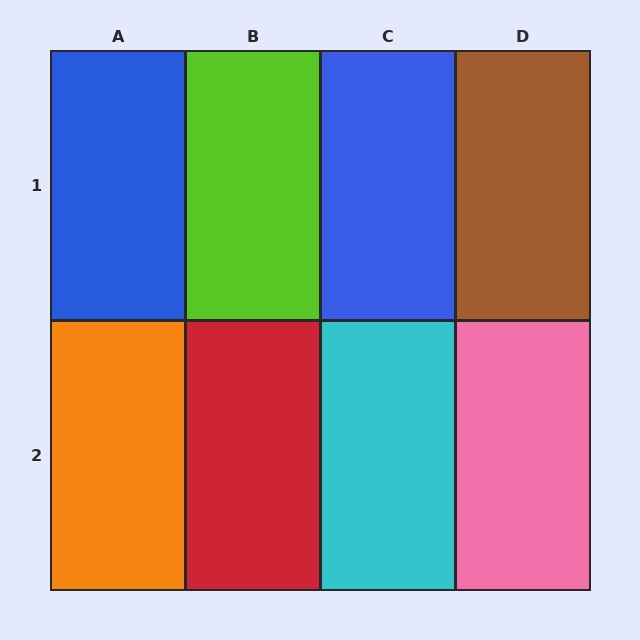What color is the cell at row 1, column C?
Blue.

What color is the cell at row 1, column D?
Brown.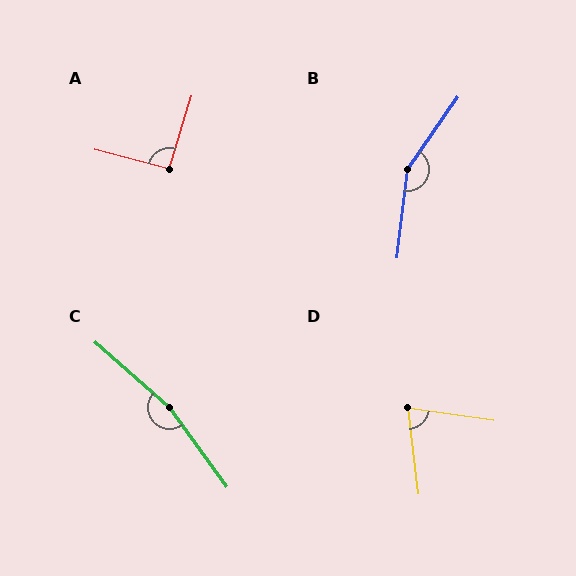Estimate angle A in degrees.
Approximately 92 degrees.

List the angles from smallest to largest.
D (75°), A (92°), B (152°), C (167°).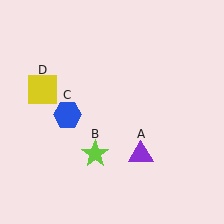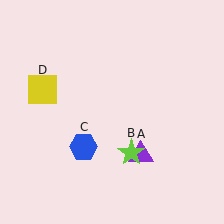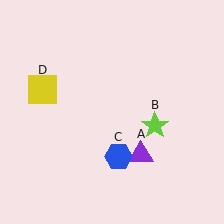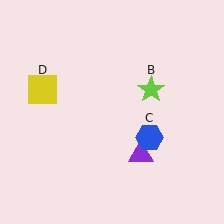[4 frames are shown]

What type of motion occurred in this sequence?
The lime star (object B), blue hexagon (object C) rotated counterclockwise around the center of the scene.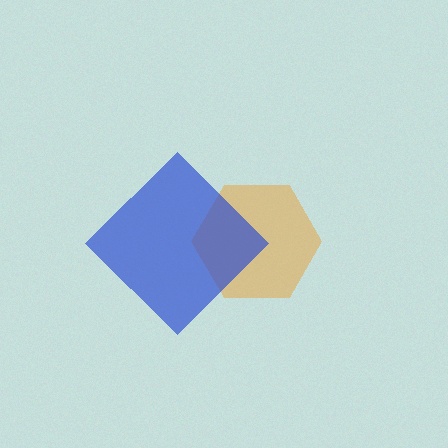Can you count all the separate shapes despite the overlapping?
Yes, there are 2 separate shapes.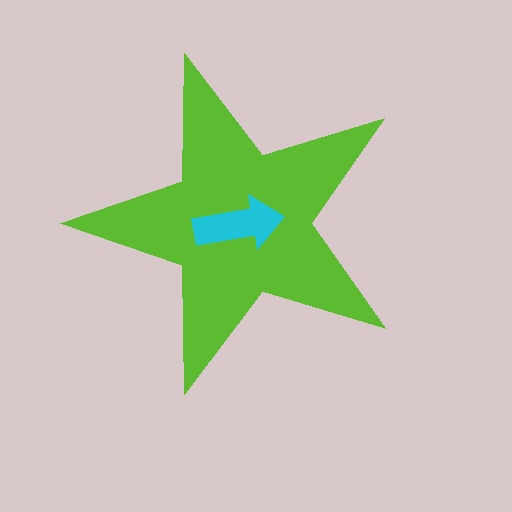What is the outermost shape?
The lime star.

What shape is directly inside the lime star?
The cyan arrow.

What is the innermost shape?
The cyan arrow.